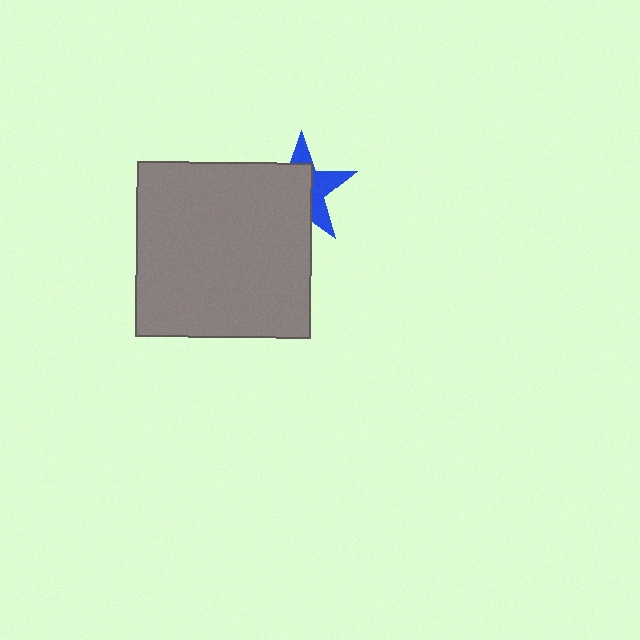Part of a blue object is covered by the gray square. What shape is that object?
It is a star.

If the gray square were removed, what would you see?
You would see the complete blue star.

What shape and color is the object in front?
The object in front is a gray square.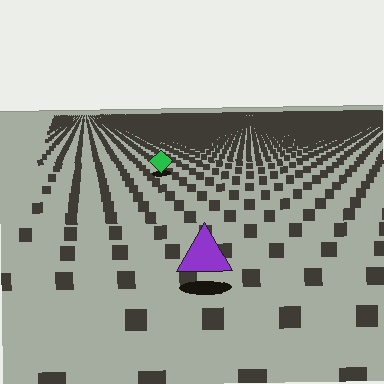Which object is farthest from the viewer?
The green diamond is farthest from the viewer. It appears smaller and the ground texture around it is denser.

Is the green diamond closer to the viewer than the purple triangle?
No. The purple triangle is closer — you can tell from the texture gradient: the ground texture is coarser near it.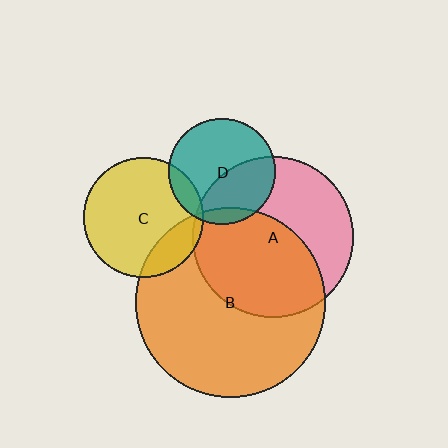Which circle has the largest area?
Circle B (orange).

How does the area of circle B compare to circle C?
Approximately 2.5 times.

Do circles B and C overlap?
Yes.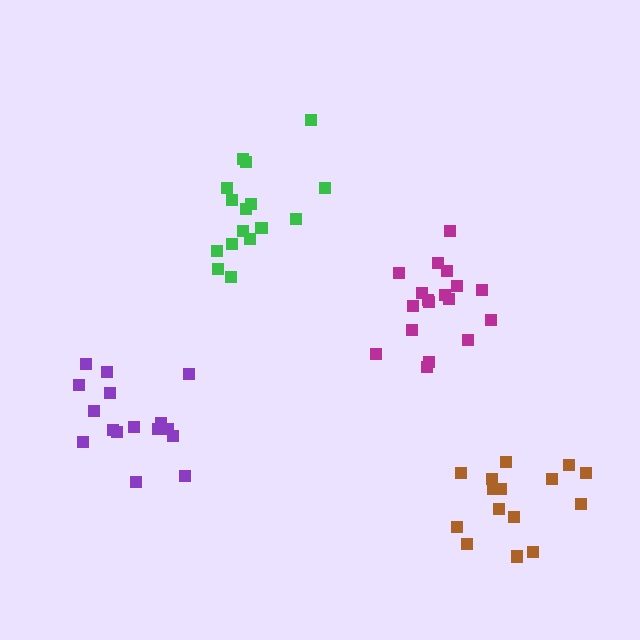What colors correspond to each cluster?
The clusters are colored: green, magenta, purple, brown.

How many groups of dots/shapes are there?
There are 4 groups.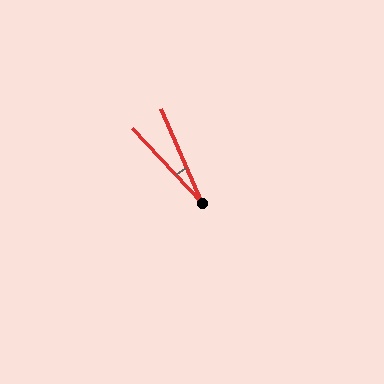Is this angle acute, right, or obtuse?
It is acute.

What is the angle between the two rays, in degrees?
Approximately 19 degrees.